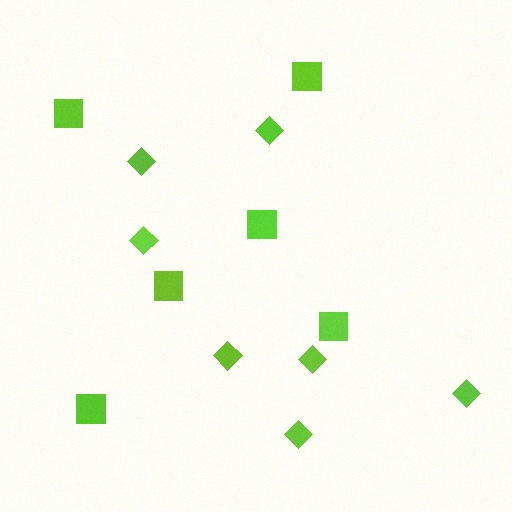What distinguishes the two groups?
There are 2 groups: one group of squares (6) and one group of diamonds (7).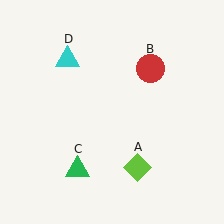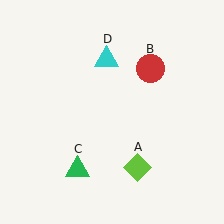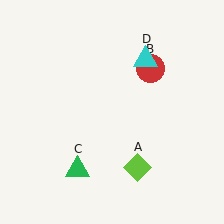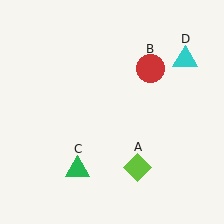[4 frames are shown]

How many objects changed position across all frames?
1 object changed position: cyan triangle (object D).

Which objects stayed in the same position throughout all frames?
Lime diamond (object A) and red circle (object B) and green triangle (object C) remained stationary.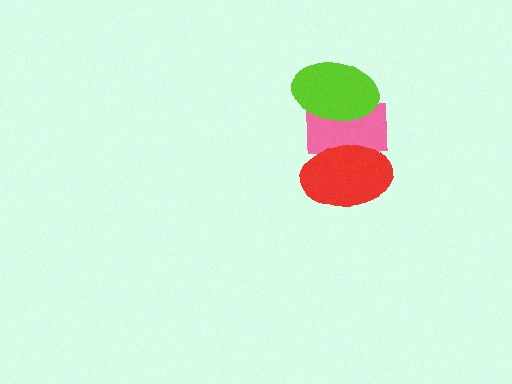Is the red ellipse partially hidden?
No, no other shape covers it.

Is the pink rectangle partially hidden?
Yes, it is partially covered by another shape.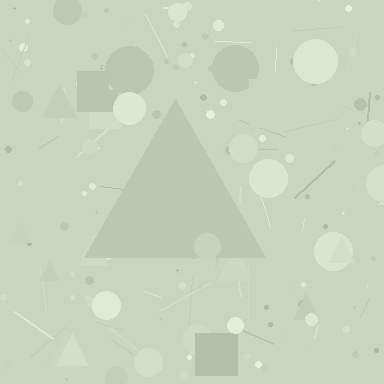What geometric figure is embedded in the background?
A triangle is embedded in the background.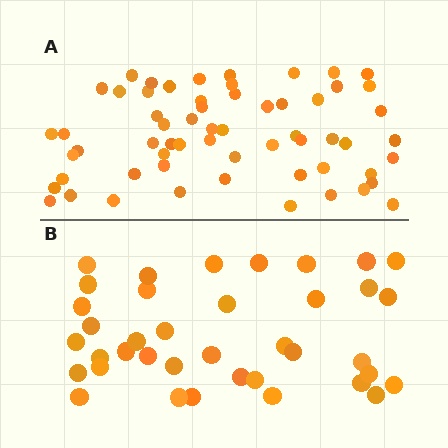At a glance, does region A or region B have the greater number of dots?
Region A (the top region) has more dots.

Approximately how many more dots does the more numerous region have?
Region A has approximately 20 more dots than region B.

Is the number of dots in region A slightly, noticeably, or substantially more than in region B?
Region A has substantially more. The ratio is roughly 1.6 to 1.